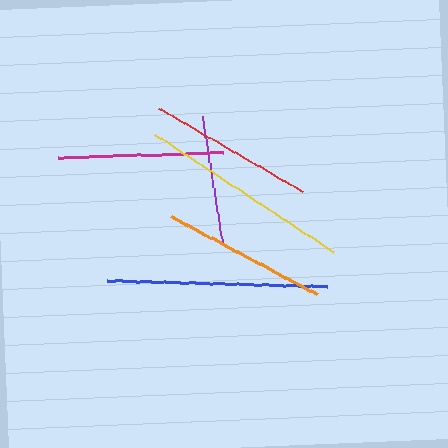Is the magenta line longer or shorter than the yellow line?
The yellow line is longer than the magenta line.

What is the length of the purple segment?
The purple segment is approximately 129 pixels long.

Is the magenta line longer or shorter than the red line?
The red line is longer than the magenta line.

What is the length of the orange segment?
The orange segment is approximately 165 pixels long.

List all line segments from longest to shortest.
From longest to shortest: blue, yellow, red, magenta, orange, purple.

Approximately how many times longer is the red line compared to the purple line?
The red line is approximately 1.3 times the length of the purple line.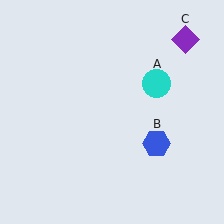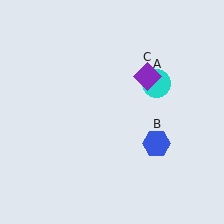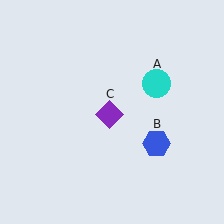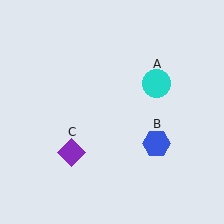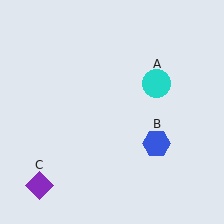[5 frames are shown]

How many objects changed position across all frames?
1 object changed position: purple diamond (object C).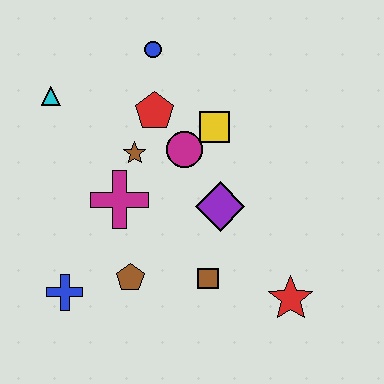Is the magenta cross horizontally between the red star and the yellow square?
No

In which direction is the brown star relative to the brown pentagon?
The brown star is above the brown pentagon.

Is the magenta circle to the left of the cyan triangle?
No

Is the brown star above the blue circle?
No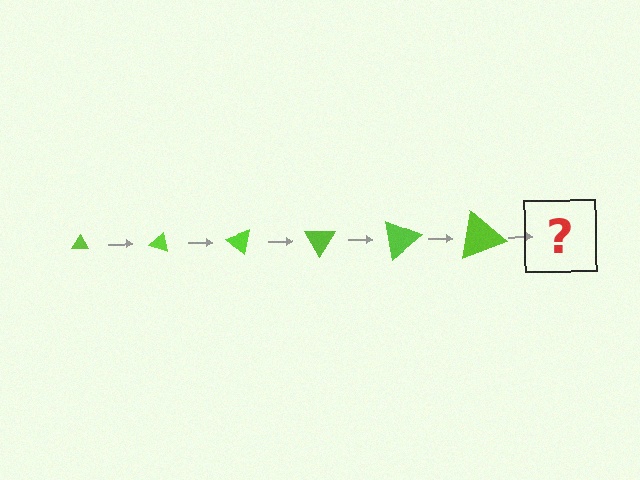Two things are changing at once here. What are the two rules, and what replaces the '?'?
The two rules are that the triangle grows larger each step and it rotates 20 degrees each step. The '?' should be a triangle, larger than the previous one and rotated 120 degrees from the start.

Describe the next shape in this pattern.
It should be a triangle, larger than the previous one and rotated 120 degrees from the start.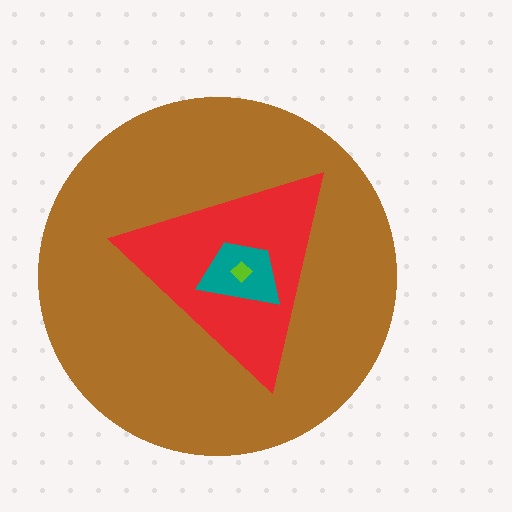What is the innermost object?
The lime diamond.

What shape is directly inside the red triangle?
The teal trapezoid.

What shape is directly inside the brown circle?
The red triangle.